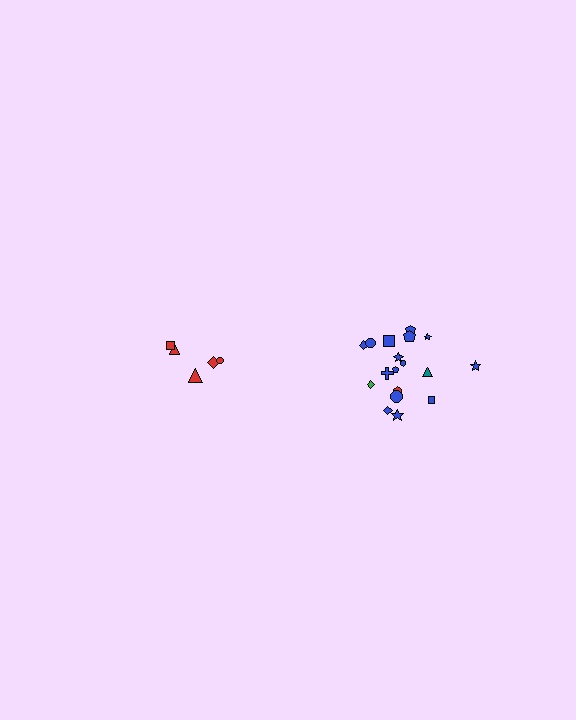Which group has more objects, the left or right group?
The right group.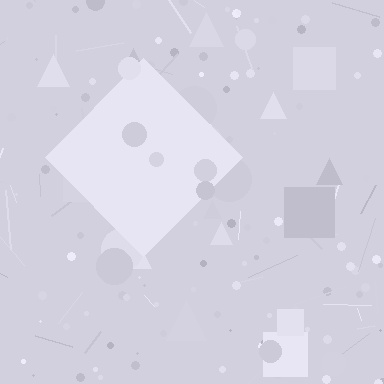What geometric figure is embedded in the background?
A diamond is embedded in the background.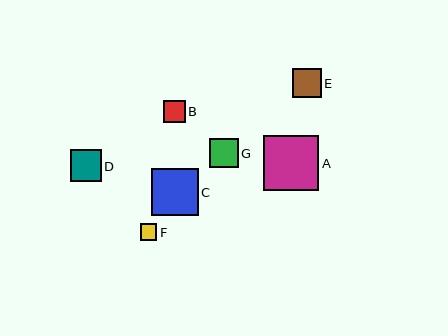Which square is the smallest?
Square F is the smallest with a size of approximately 17 pixels.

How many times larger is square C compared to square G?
Square C is approximately 1.7 times the size of square G.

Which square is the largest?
Square A is the largest with a size of approximately 55 pixels.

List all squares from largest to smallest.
From largest to smallest: A, C, D, E, G, B, F.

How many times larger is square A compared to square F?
Square A is approximately 3.3 times the size of square F.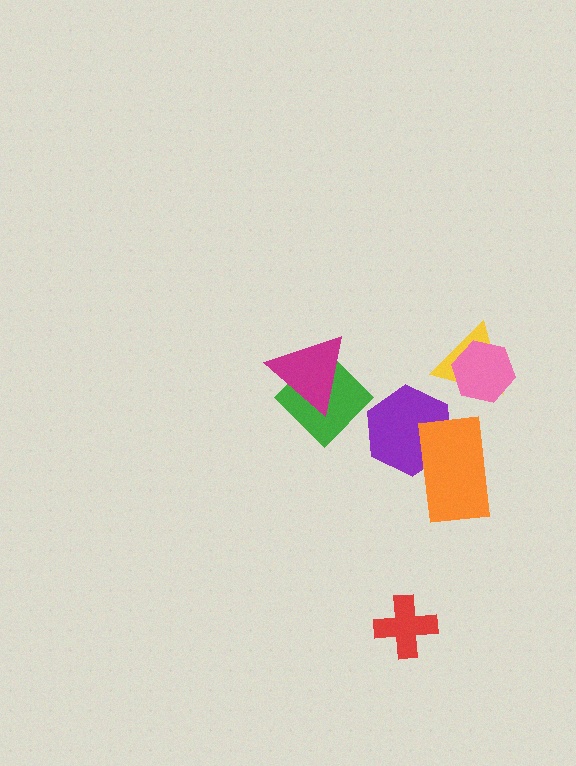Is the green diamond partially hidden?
Yes, it is partially covered by another shape.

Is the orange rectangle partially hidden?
No, no other shape covers it.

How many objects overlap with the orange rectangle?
1 object overlaps with the orange rectangle.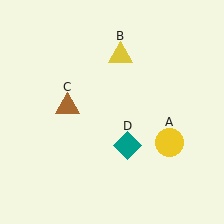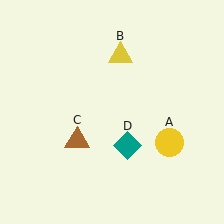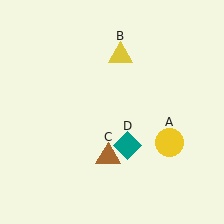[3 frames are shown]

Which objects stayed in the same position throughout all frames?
Yellow circle (object A) and yellow triangle (object B) and teal diamond (object D) remained stationary.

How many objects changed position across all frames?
1 object changed position: brown triangle (object C).